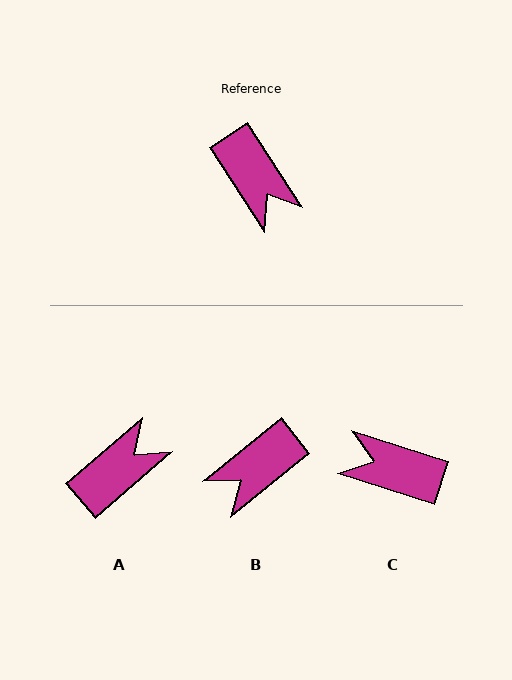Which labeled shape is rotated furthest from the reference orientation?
C, about 141 degrees away.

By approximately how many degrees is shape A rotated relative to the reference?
Approximately 98 degrees counter-clockwise.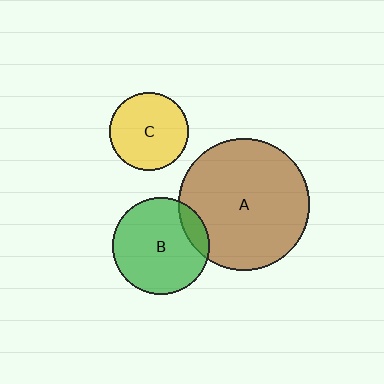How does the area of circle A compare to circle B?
Approximately 1.8 times.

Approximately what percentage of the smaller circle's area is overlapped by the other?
Approximately 15%.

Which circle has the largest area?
Circle A (brown).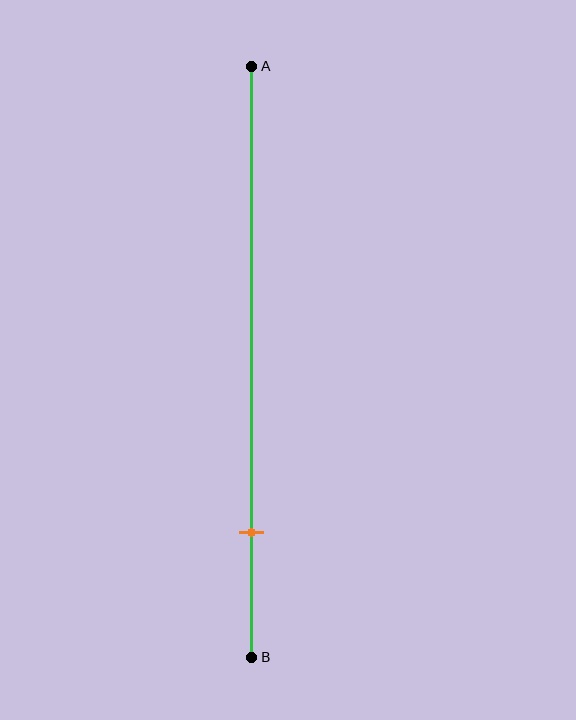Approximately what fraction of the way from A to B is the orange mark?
The orange mark is approximately 80% of the way from A to B.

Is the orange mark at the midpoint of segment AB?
No, the mark is at about 80% from A, not at the 50% midpoint.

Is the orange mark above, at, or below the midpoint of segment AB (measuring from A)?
The orange mark is below the midpoint of segment AB.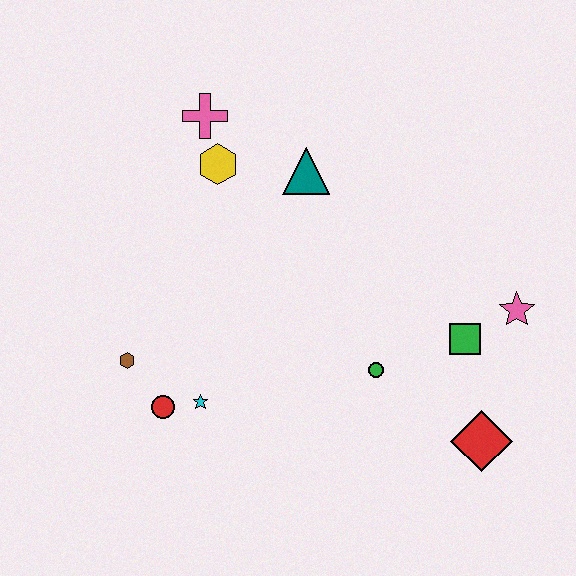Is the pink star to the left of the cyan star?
No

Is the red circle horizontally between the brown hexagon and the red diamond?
Yes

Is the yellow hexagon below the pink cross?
Yes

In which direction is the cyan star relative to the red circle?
The cyan star is to the right of the red circle.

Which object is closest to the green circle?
The green square is closest to the green circle.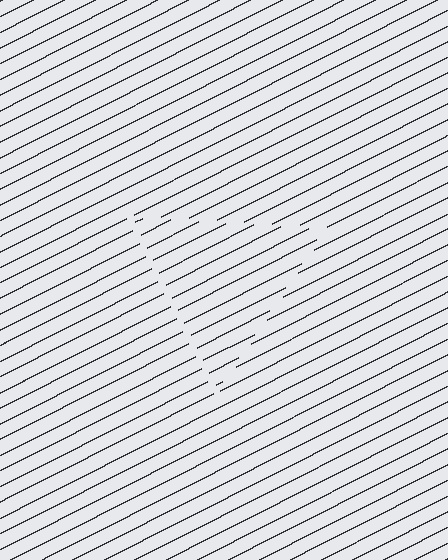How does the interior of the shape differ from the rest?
The interior of the shape contains the same grating, shifted by half a period — the contour is defined by the phase discontinuity where line-ends from the inner and outer gratings abut.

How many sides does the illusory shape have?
3 sides — the line-ends trace a triangle.